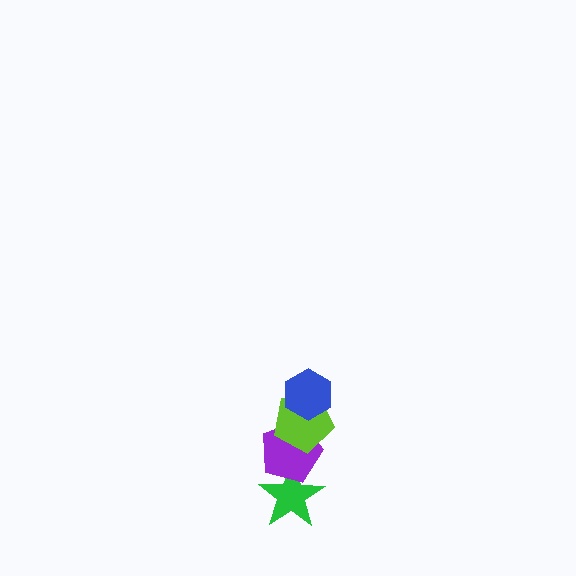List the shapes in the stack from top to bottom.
From top to bottom: the blue hexagon, the lime pentagon, the purple pentagon, the green star.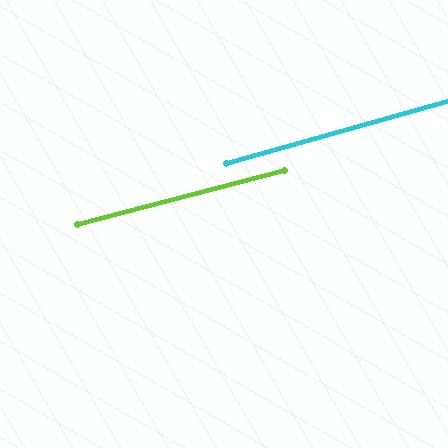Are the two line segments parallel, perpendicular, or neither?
Parallel — their directions differ by only 1.0°.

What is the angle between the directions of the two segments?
Approximately 1 degree.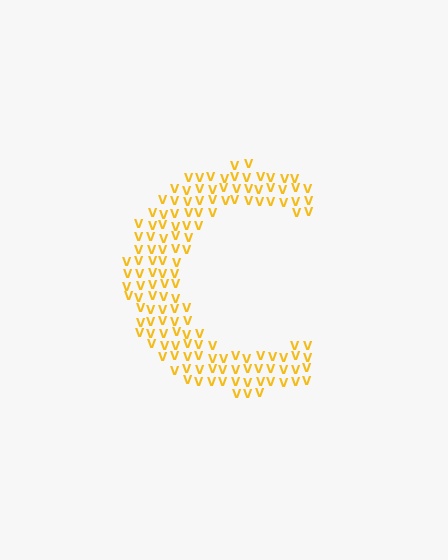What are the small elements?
The small elements are letter V's.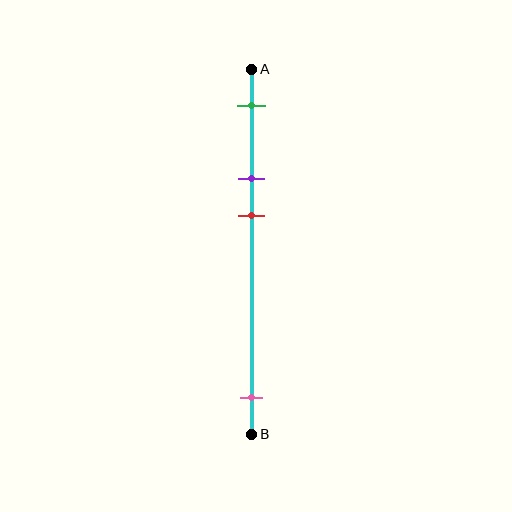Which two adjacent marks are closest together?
The purple and red marks are the closest adjacent pair.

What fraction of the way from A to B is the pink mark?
The pink mark is approximately 90% (0.9) of the way from A to B.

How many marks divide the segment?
There are 4 marks dividing the segment.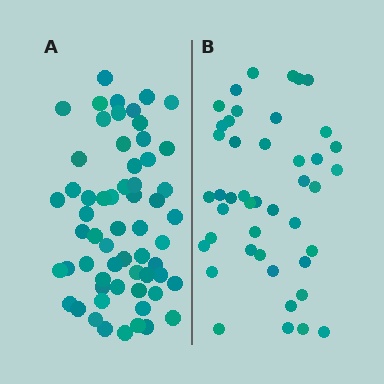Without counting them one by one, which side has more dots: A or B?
Region A (the left region) has more dots.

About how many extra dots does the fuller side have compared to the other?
Region A has approximately 15 more dots than region B.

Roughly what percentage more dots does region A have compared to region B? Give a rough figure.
About 35% more.